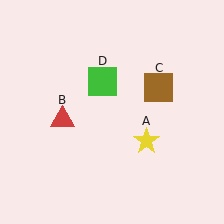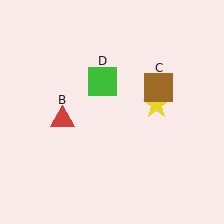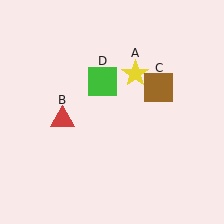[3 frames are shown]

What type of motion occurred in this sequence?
The yellow star (object A) rotated counterclockwise around the center of the scene.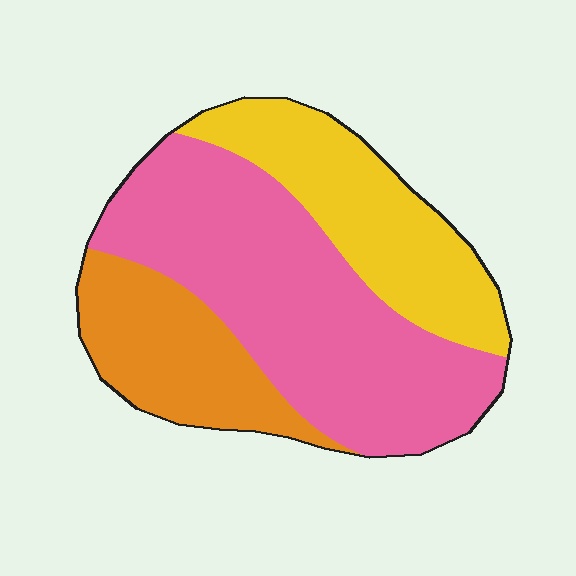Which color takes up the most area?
Pink, at roughly 50%.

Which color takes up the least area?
Orange, at roughly 20%.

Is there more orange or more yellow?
Yellow.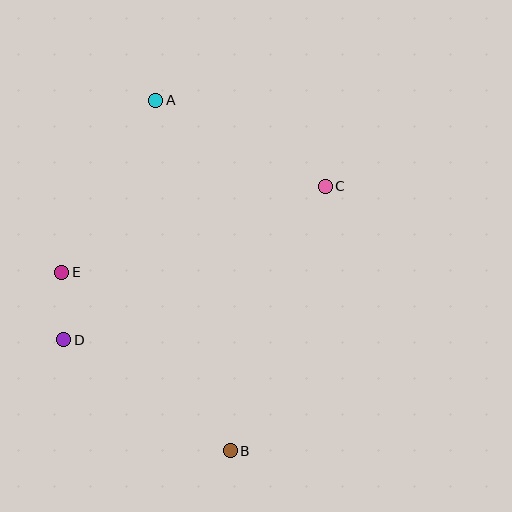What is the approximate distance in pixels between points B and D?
The distance between B and D is approximately 200 pixels.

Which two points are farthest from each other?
Points A and B are farthest from each other.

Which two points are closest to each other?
Points D and E are closest to each other.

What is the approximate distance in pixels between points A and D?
The distance between A and D is approximately 257 pixels.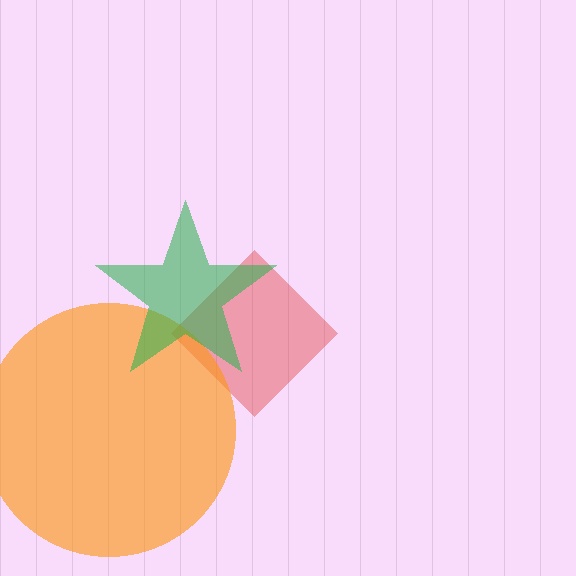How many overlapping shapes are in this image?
There are 3 overlapping shapes in the image.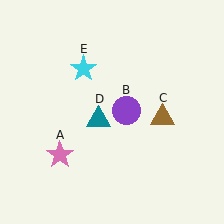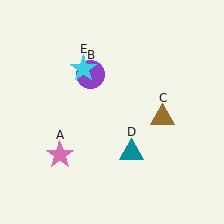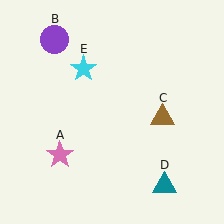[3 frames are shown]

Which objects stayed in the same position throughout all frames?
Pink star (object A) and brown triangle (object C) and cyan star (object E) remained stationary.